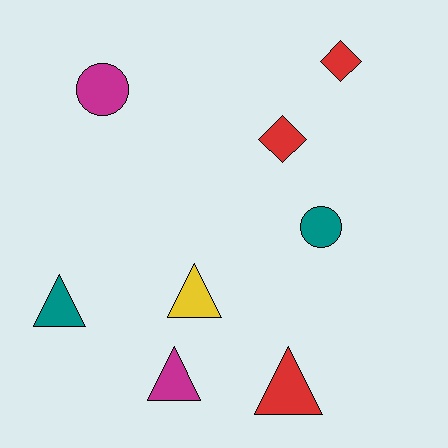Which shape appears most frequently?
Triangle, with 4 objects.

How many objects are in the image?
There are 8 objects.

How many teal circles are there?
There is 1 teal circle.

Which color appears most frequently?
Red, with 3 objects.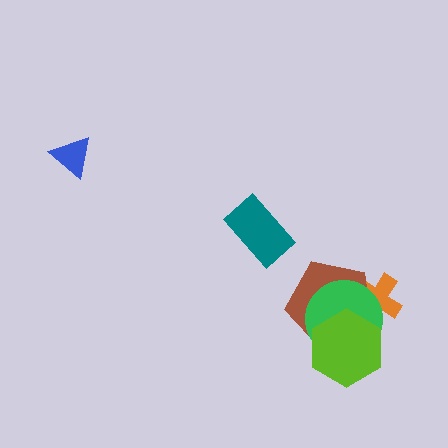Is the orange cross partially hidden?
Yes, it is partially covered by another shape.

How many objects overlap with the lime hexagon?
3 objects overlap with the lime hexagon.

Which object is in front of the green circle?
The lime hexagon is in front of the green circle.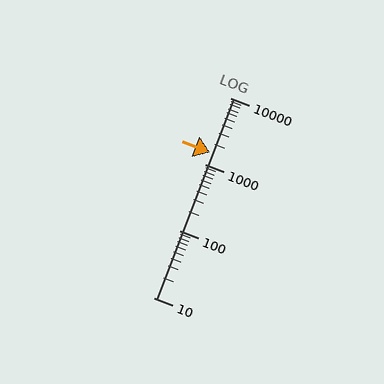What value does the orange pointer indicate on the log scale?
The pointer indicates approximately 1500.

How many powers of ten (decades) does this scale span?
The scale spans 3 decades, from 10 to 10000.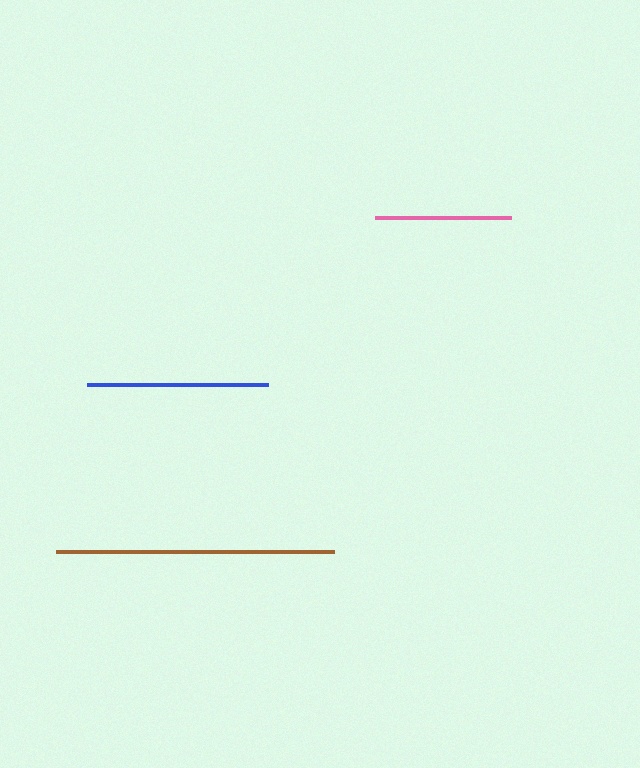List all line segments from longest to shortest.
From longest to shortest: brown, blue, pink.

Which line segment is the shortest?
The pink line is the shortest at approximately 136 pixels.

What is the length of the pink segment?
The pink segment is approximately 136 pixels long.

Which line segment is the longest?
The brown line is the longest at approximately 279 pixels.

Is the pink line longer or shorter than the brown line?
The brown line is longer than the pink line.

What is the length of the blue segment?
The blue segment is approximately 182 pixels long.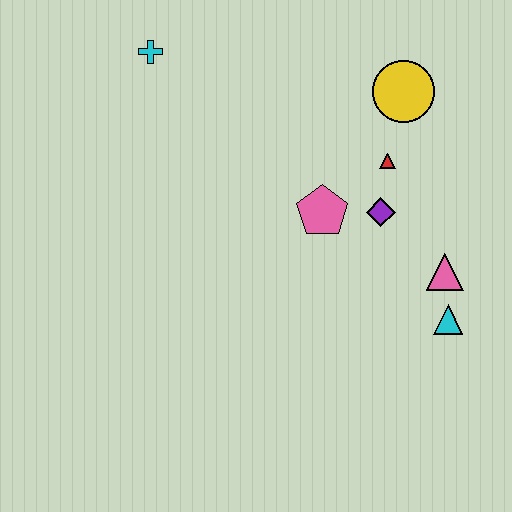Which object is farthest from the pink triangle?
The cyan cross is farthest from the pink triangle.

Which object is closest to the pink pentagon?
The purple diamond is closest to the pink pentagon.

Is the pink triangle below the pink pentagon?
Yes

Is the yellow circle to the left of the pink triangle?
Yes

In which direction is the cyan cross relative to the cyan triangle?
The cyan cross is to the left of the cyan triangle.